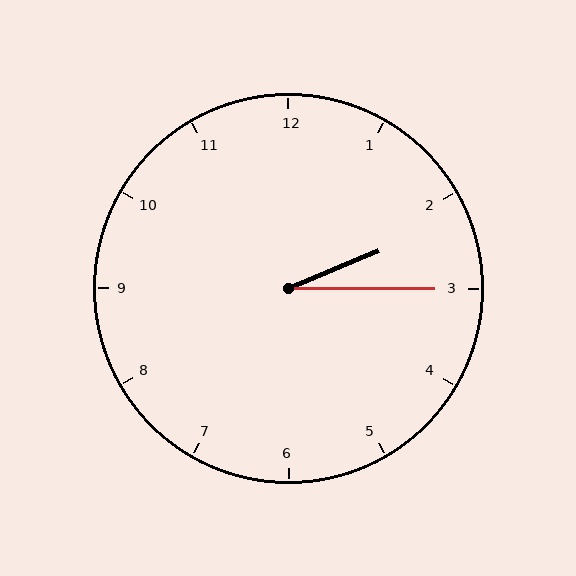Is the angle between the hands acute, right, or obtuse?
It is acute.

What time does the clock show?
2:15.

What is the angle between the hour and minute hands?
Approximately 22 degrees.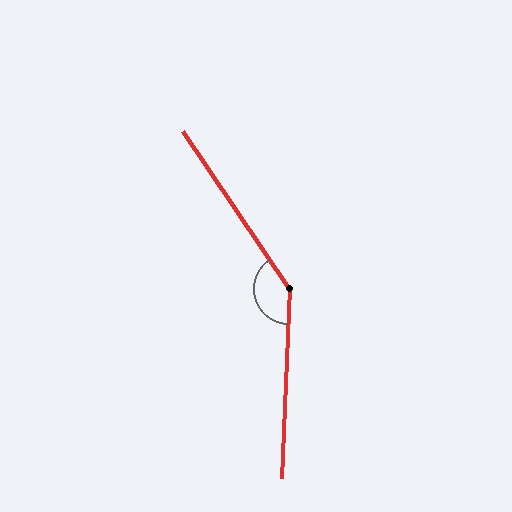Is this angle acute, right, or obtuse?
It is obtuse.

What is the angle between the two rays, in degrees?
Approximately 144 degrees.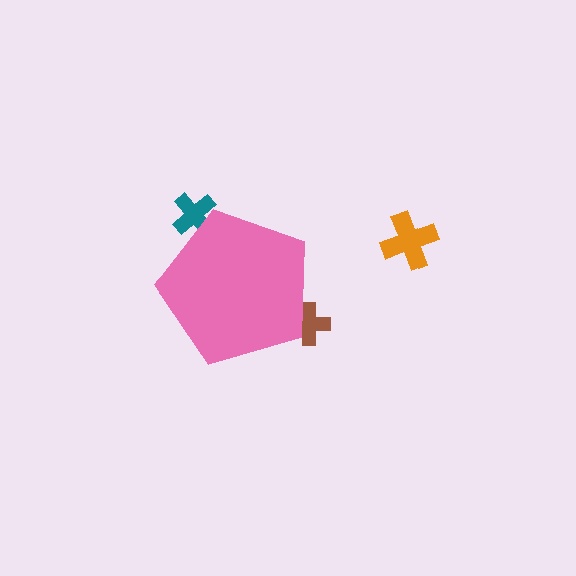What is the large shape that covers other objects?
A pink pentagon.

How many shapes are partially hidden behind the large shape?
2 shapes are partially hidden.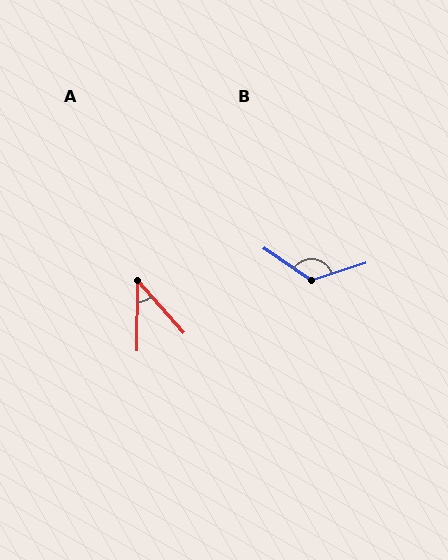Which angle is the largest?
B, at approximately 127 degrees.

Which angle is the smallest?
A, at approximately 41 degrees.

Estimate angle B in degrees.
Approximately 127 degrees.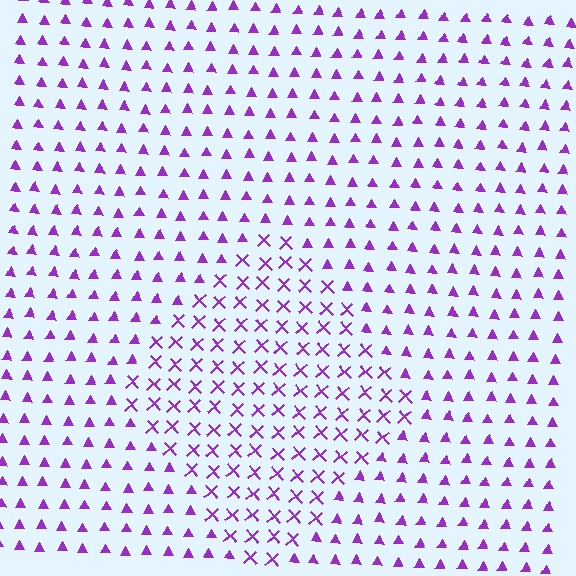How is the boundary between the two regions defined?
The boundary is defined by a change in element shape: X marks inside vs. triangles outside. All elements share the same color and spacing.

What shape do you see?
I see a diamond.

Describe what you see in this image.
The image is filled with small purple elements arranged in a uniform grid. A diamond-shaped region contains X marks, while the surrounding area contains triangles. The boundary is defined purely by the change in element shape.